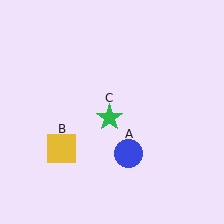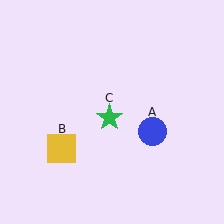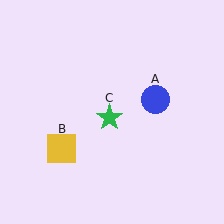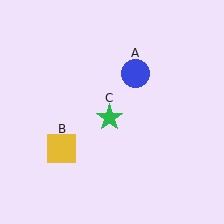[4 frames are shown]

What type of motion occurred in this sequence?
The blue circle (object A) rotated counterclockwise around the center of the scene.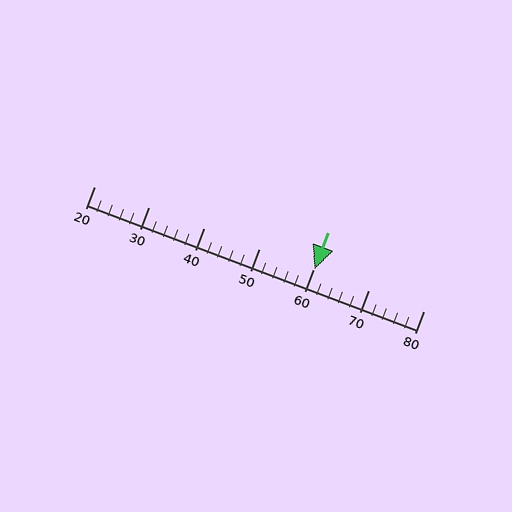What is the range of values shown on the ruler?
The ruler shows values from 20 to 80.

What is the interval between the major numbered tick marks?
The major tick marks are spaced 10 units apart.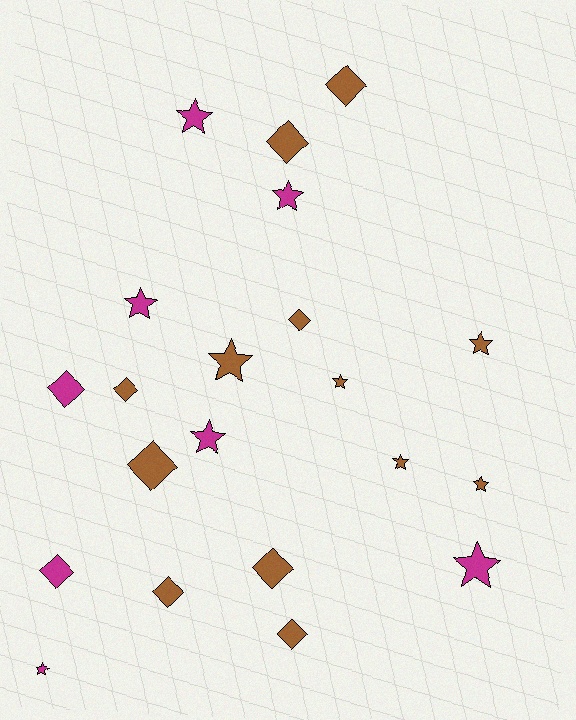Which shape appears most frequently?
Star, with 11 objects.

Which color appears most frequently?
Brown, with 13 objects.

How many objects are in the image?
There are 21 objects.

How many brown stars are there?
There are 5 brown stars.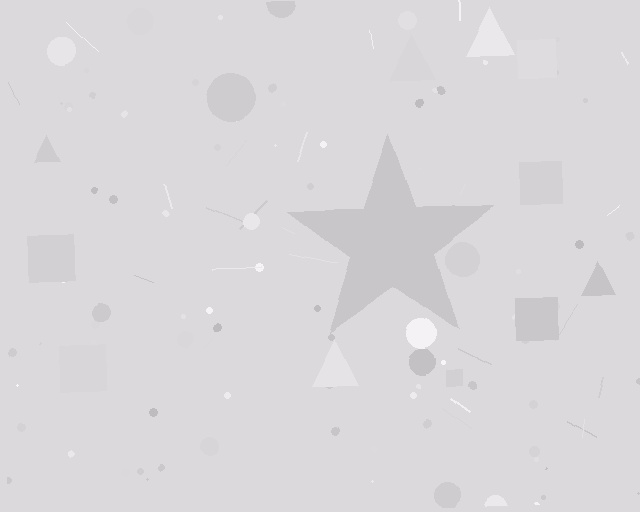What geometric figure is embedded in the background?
A star is embedded in the background.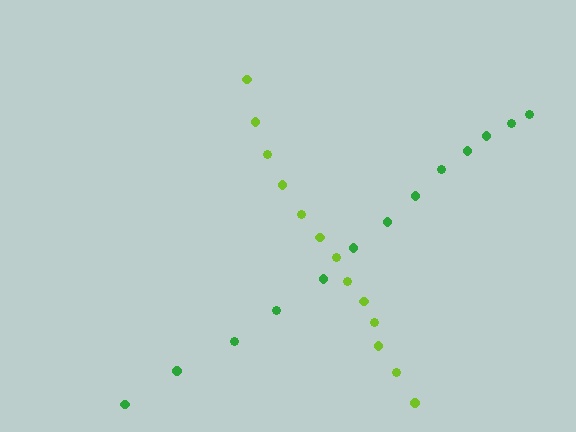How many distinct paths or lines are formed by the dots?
There are 2 distinct paths.